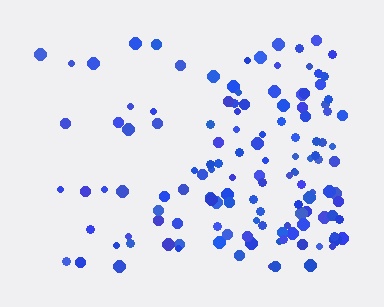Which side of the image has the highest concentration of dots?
The right.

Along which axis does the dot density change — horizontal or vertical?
Horizontal.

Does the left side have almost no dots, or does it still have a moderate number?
Still a moderate number, just noticeably fewer than the right.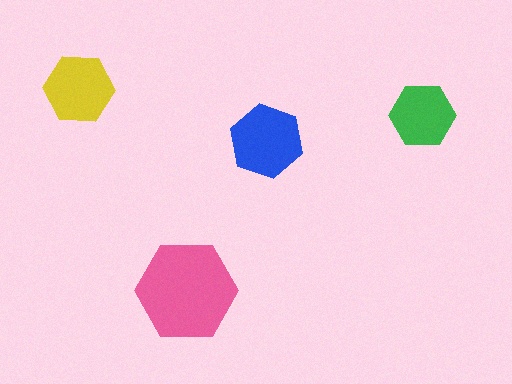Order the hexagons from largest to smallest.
the pink one, the blue one, the yellow one, the green one.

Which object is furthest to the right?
The green hexagon is rightmost.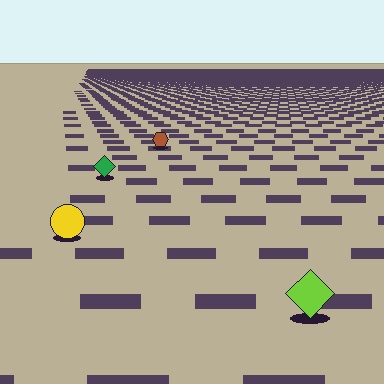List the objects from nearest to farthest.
From nearest to farthest: the lime diamond, the yellow circle, the green diamond, the brown hexagon.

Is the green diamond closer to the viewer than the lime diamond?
No. The lime diamond is closer — you can tell from the texture gradient: the ground texture is coarser near it.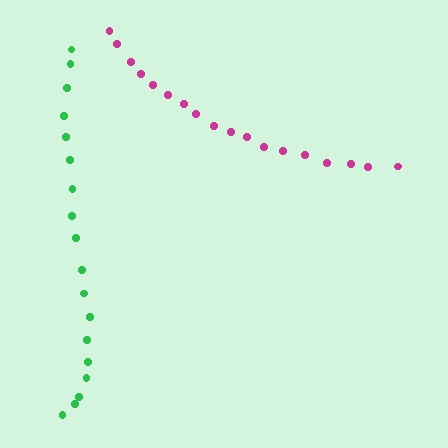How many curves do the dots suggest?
There are 2 distinct paths.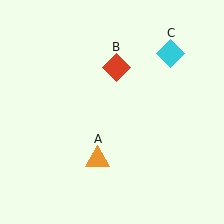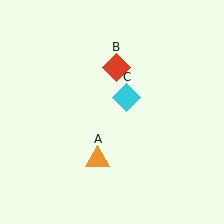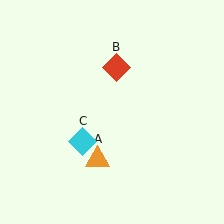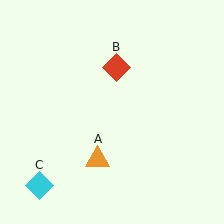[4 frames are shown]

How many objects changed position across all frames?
1 object changed position: cyan diamond (object C).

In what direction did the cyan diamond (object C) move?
The cyan diamond (object C) moved down and to the left.